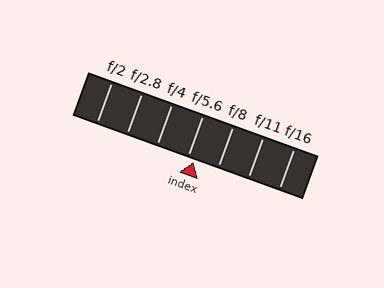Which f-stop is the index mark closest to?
The index mark is closest to f/5.6.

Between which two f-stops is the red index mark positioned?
The index mark is between f/5.6 and f/8.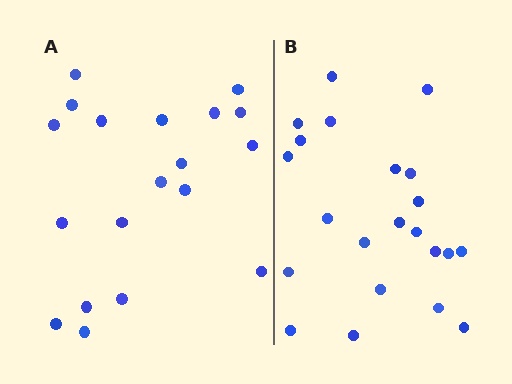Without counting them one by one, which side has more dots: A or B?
Region B (the right region) has more dots.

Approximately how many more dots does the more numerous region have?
Region B has just a few more — roughly 2 or 3 more dots than region A.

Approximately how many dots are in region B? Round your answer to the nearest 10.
About 20 dots. (The exact count is 22, which rounds to 20.)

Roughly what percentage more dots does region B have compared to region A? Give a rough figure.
About 15% more.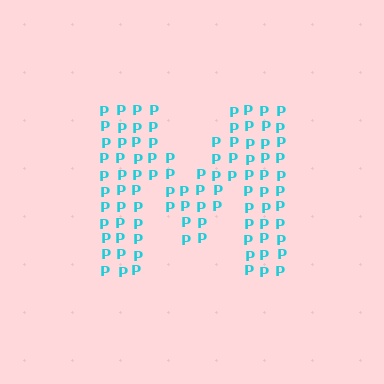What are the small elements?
The small elements are letter P's.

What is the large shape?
The large shape is the letter M.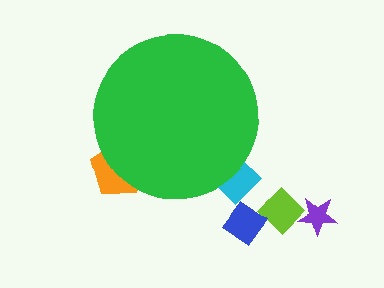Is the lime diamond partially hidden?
No, the lime diamond is fully visible.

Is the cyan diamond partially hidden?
Yes, the cyan diamond is partially hidden behind the green circle.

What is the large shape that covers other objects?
A green circle.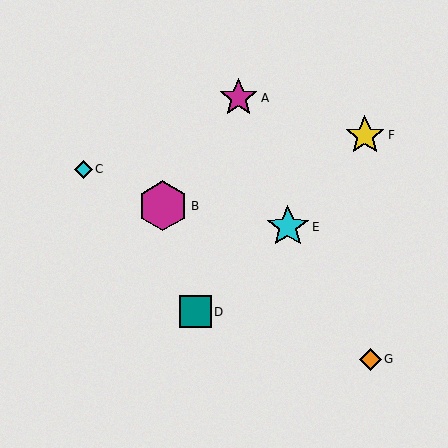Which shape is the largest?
The magenta hexagon (labeled B) is the largest.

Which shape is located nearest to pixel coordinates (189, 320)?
The teal square (labeled D) at (195, 312) is nearest to that location.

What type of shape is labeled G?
Shape G is an orange diamond.